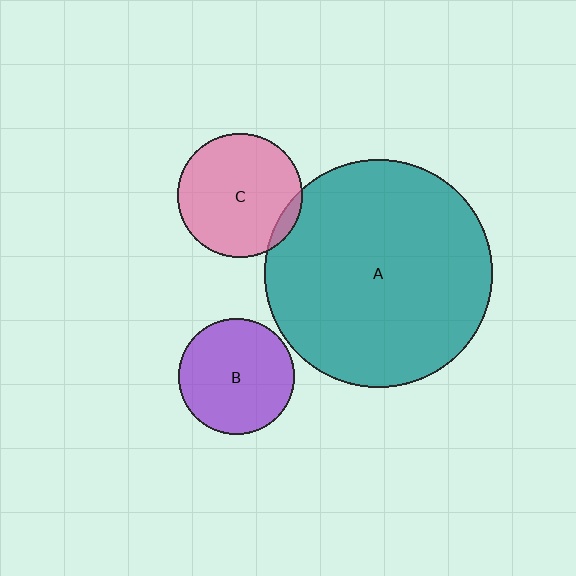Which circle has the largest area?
Circle A (teal).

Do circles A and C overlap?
Yes.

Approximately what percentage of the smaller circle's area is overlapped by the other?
Approximately 5%.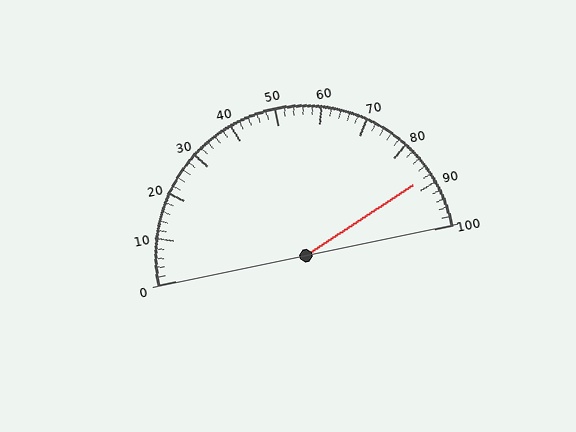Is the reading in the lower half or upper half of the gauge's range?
The reading is in the upper half of the range (0 to 100).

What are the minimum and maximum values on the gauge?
The gauge ranges from 0 to 100.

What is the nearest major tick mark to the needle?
The nearest major tick mark is 90.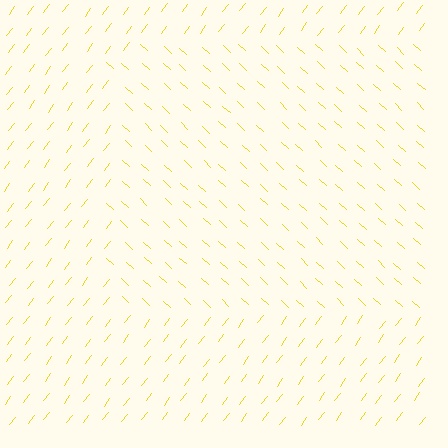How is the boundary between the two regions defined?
The boundary is defined purely by a change in line orientation (approximately 84 degrees difference). All lines are the same color and thickness.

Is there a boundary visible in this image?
Yes, there is a texture boundary formed by a change in line orientation.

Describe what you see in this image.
The image is filled with small yellow line segments. A rectangle region in the image has lines oriented differently from the surrounding lines, creating a visible texture boundary.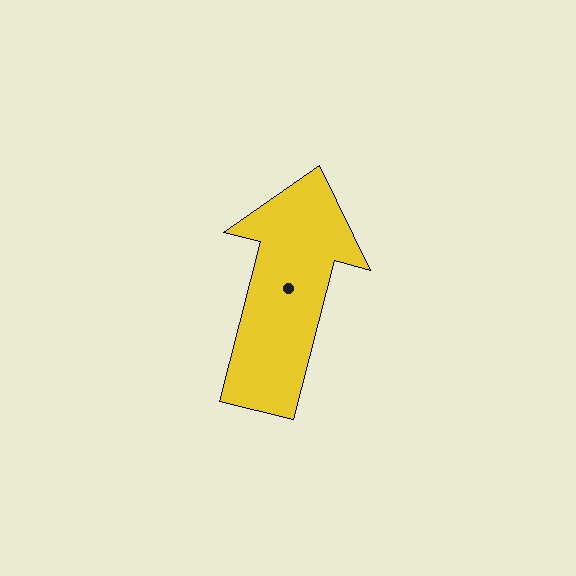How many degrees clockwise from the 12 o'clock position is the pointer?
Approximately 14 degrees.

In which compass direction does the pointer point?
North.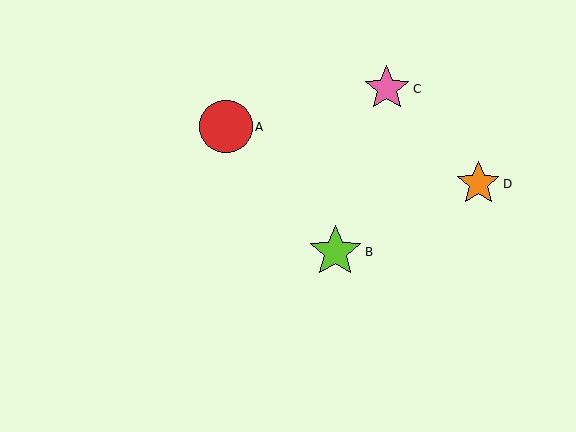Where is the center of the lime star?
The center of the lime star is at (335, 252).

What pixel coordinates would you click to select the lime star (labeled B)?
Click at (335, 252) to select the lime star B.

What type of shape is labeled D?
Shape D is an orange star.